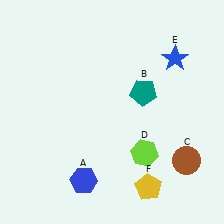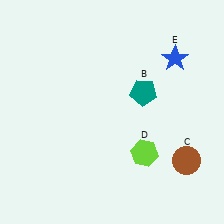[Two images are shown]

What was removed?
The blue hexagon (A), the yellow pentagon (F) were removed in Image 2.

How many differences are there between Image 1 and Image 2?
There are 2 differences between the two images.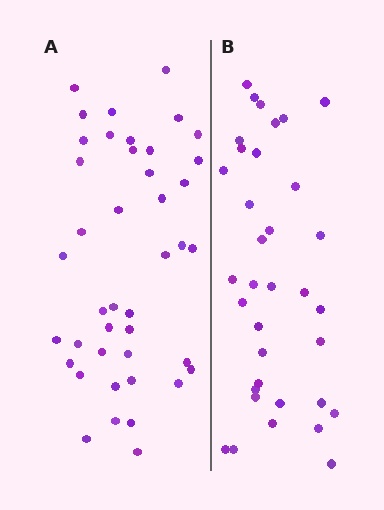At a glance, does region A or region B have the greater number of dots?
Region A (the left region) has more dots.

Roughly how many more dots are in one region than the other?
Region A has roughly 8 or so more dots than region B.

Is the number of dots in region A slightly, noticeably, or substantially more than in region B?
Region A has only slightly more — the two regions are fairly close. The ratio is roughly 1.2 to 1.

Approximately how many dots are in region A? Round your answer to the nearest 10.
About 40 dots. (The exact count is 42, which rounds to 40.)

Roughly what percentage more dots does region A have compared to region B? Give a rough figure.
About 20% more.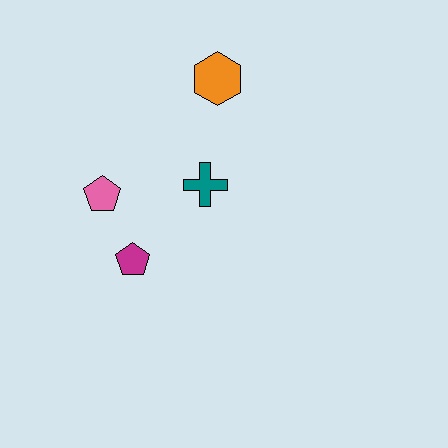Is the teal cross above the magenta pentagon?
Yes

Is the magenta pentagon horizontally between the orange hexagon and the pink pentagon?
Yes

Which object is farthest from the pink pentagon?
The orange hexagon is farthest from the pink pentagon.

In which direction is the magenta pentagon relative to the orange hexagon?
The magenta pentagon is below the orange hexagon.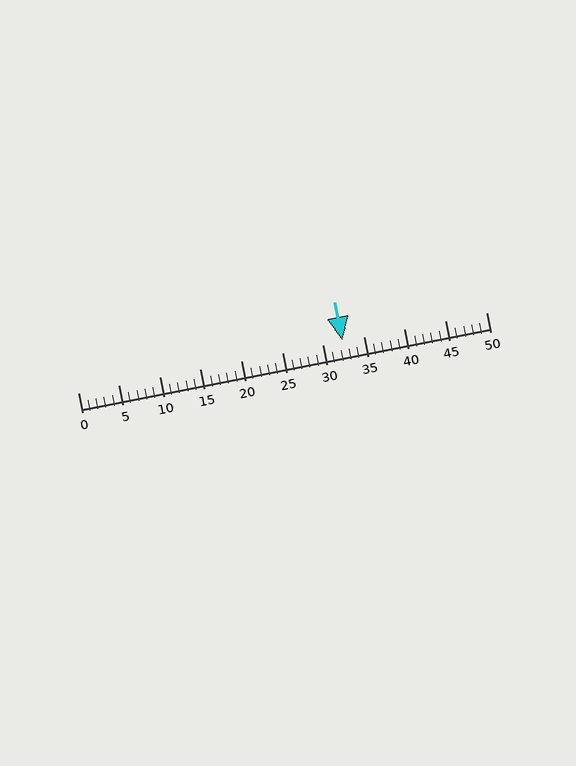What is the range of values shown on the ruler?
The ruler shows values from 0 to 50.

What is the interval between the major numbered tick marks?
The major tick marks are spaced 5 units apart.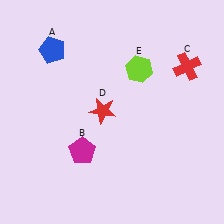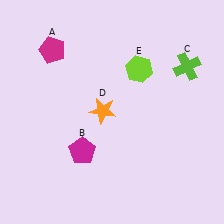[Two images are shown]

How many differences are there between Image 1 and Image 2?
There are 3 differences between the two images.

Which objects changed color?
A changed from blue to magenta. C changed from red to lime. D changed from red to orange.